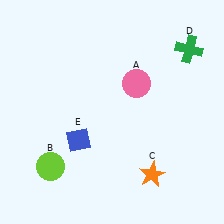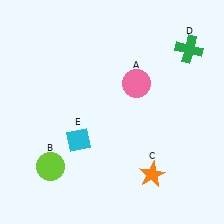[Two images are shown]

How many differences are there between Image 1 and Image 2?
There is 1 difference between the two images.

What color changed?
The diamond (E) changed from blue in Image 1 to cyan in Image 2.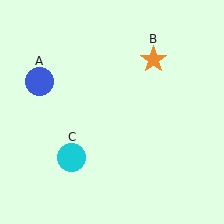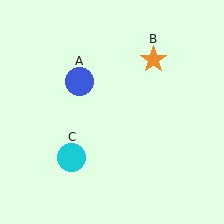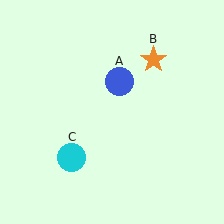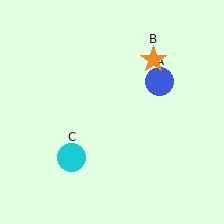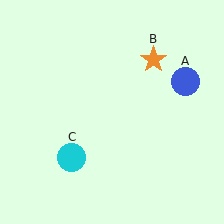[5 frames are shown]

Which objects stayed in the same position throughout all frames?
Orange star (object B) and cyan circle (object C) remained stationary.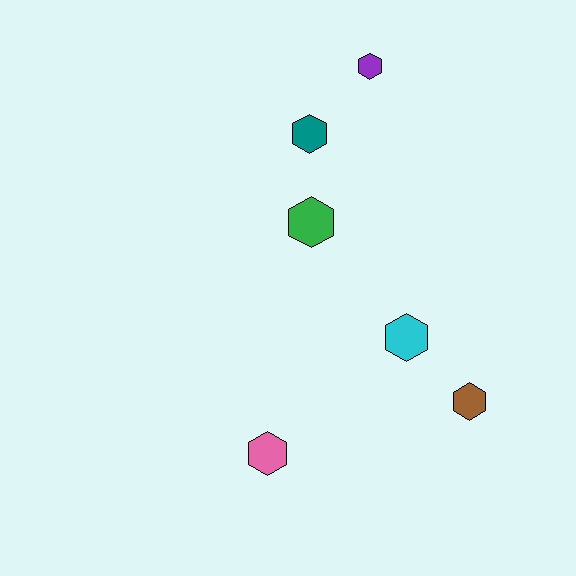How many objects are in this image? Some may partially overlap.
There are 6 objects.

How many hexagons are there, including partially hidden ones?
There are 6 hexagons.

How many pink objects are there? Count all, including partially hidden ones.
There is 1 pink object.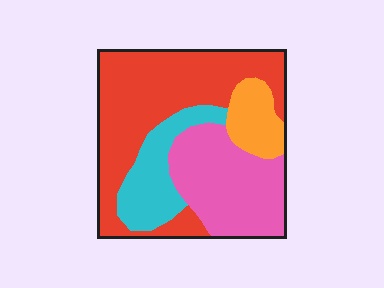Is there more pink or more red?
Red.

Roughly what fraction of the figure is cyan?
Cyan covers around 15% of the figure.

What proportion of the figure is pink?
Pink takes up about one quarter (1/4) of the figure.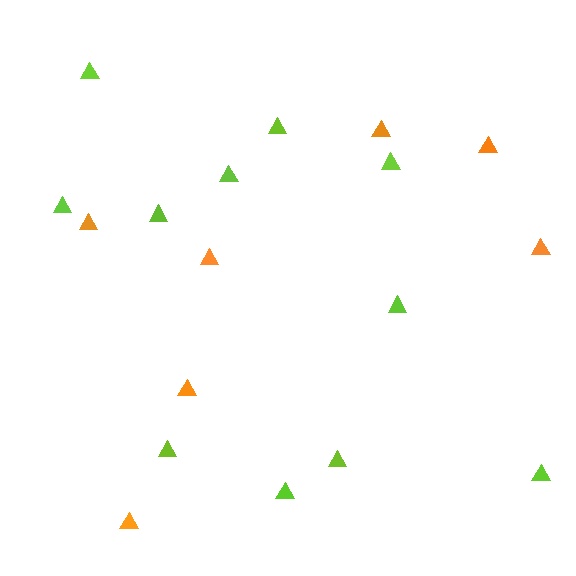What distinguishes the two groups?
There are 2 groups: one group of orange triangles (7) and one group of lime triangles (11).